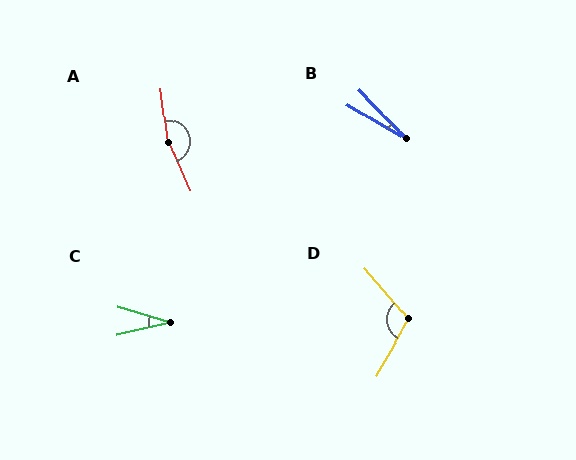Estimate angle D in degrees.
Approximately 110 degrees.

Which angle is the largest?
A, at approximately 164 degrees.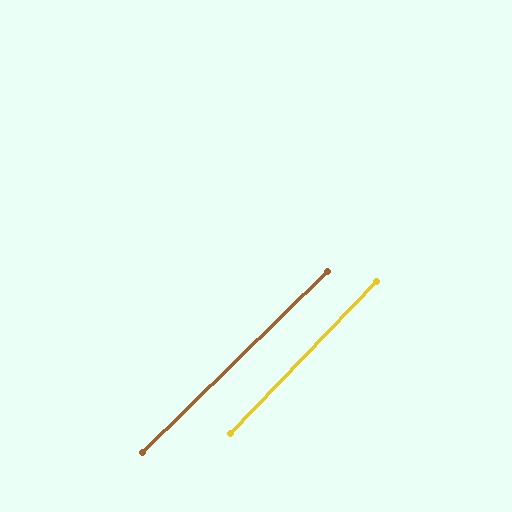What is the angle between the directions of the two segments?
Approximately 2 degrees.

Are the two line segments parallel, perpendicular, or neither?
Parallel — their directions differ by only 1.8°.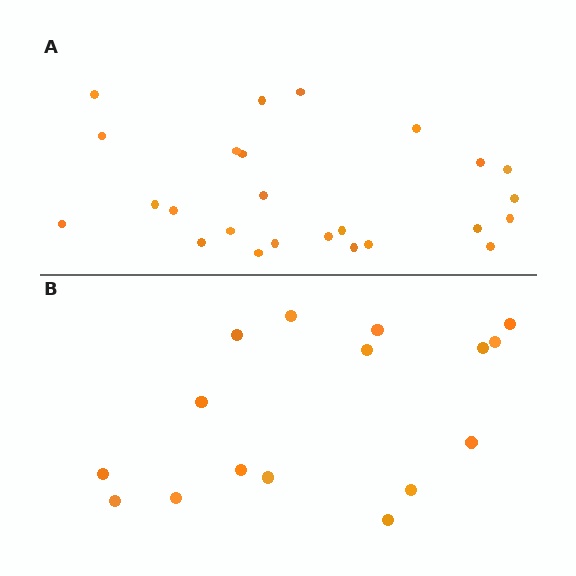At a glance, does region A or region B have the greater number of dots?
Region A (the top region) has more dots.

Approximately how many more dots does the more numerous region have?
Region A has roughly 8 or so more dots than region B.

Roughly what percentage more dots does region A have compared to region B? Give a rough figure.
About 55% more.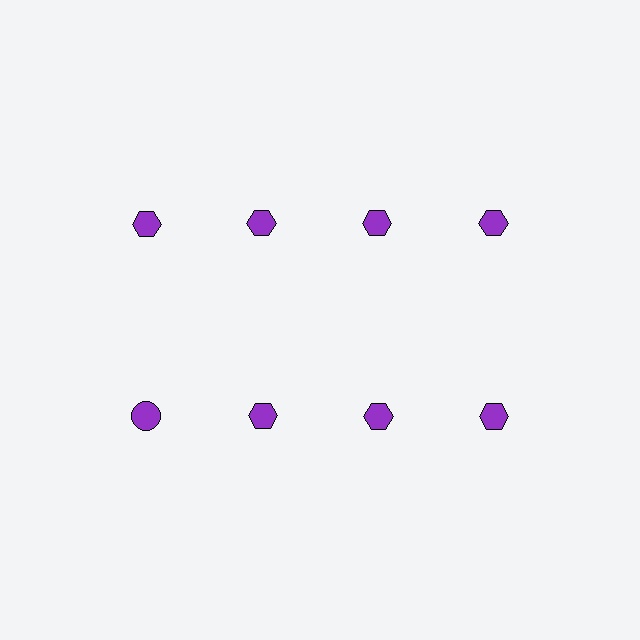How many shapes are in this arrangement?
There are 8 shapes arranged in a grid pattern.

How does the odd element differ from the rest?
It has a different shape: circle instead of hexagon.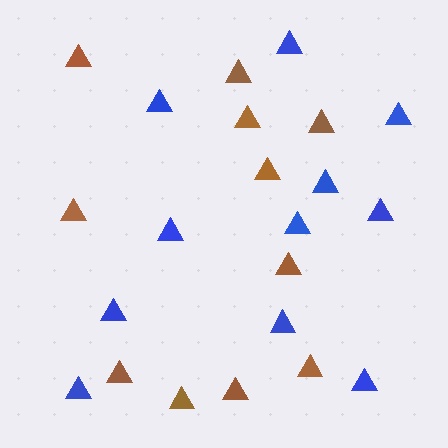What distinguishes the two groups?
There are 2 groups: one group of blue triangles (11) and one group of brown triangles (11).